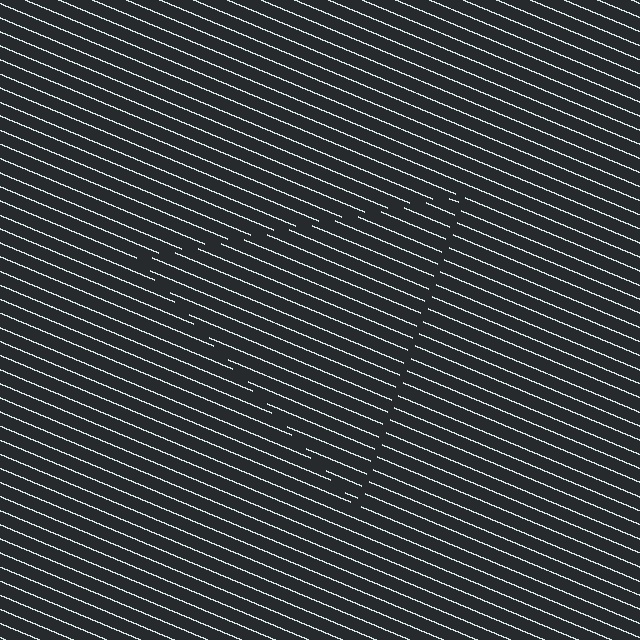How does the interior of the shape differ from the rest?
The interior of the shape contains the same grating, shifted by half a period — the contour is defined by the phase discontinuity where line-ends from the inner and outer gratings abut.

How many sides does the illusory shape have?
3 sides — the line-ends trace a triangle.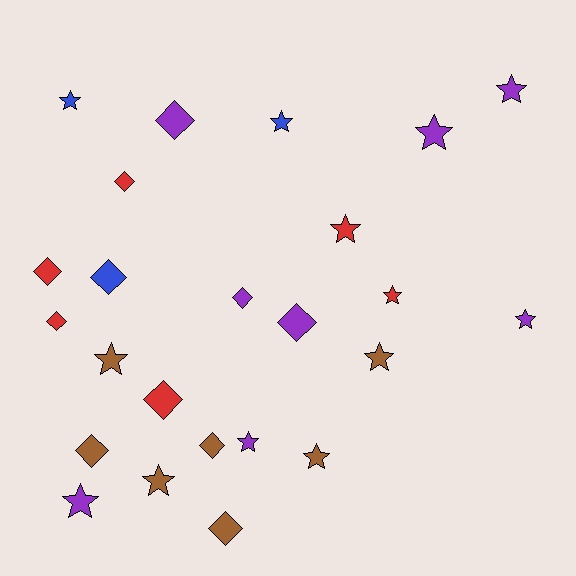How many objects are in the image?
There are 24 objects.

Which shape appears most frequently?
Star, with 13 objects.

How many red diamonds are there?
There are 4 red diamonds.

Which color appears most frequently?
Purple, with 8 objects.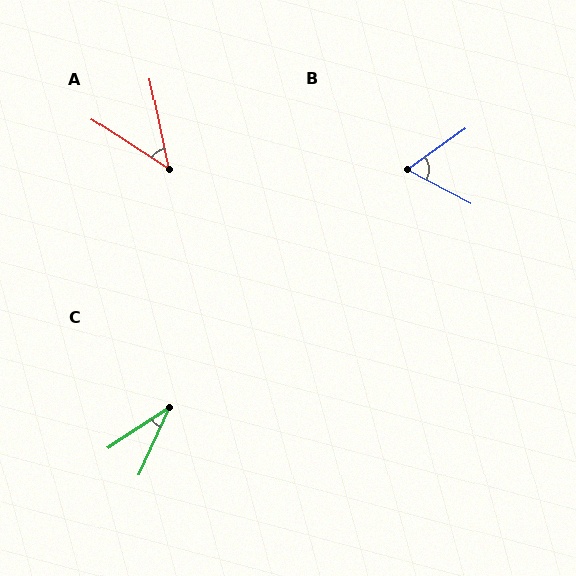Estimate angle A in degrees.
Approximately 46 degrees.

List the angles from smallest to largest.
C (32°), A (46°), B (63°).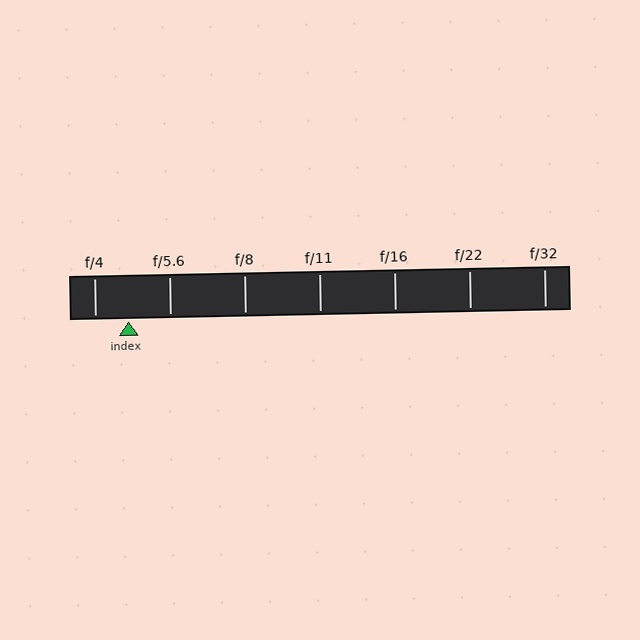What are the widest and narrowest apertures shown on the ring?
The widest aperture shown is f/4 and the narrowest is f/32.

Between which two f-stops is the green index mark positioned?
The index mark is between f/4 and f/5.6.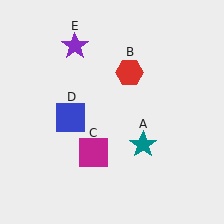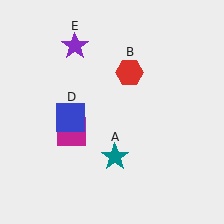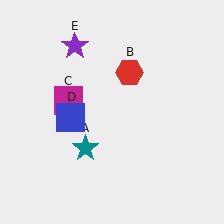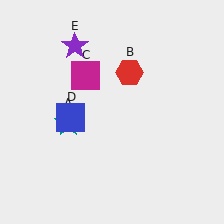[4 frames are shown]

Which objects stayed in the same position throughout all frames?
Red hexagon (object B) and blue square (object D) and purple star (object E) remained stationary.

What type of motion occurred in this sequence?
The teal star (object A), magenta square (object C) rotated clockwise around the center of the scene.